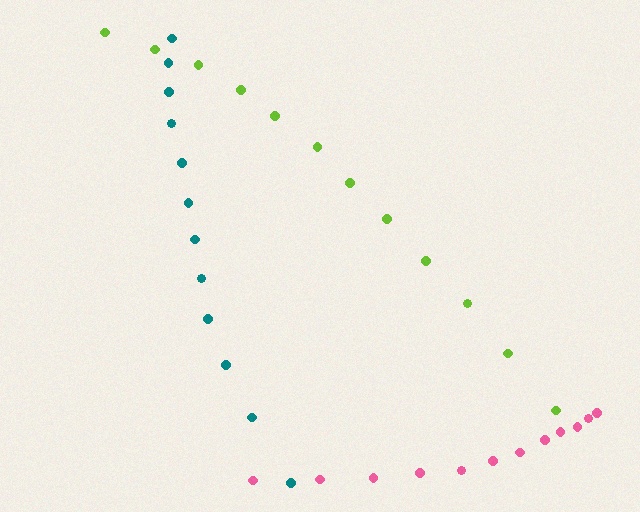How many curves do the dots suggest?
There are 3 distinct paths.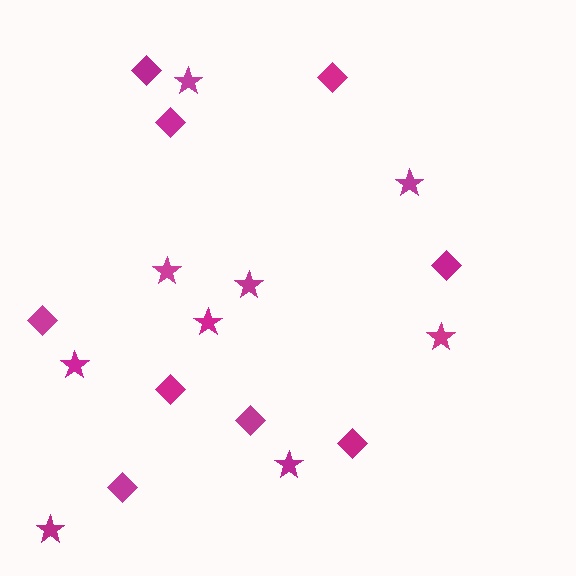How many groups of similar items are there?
There are 2 groups: one group of stars (9) and one group of diamonds (9).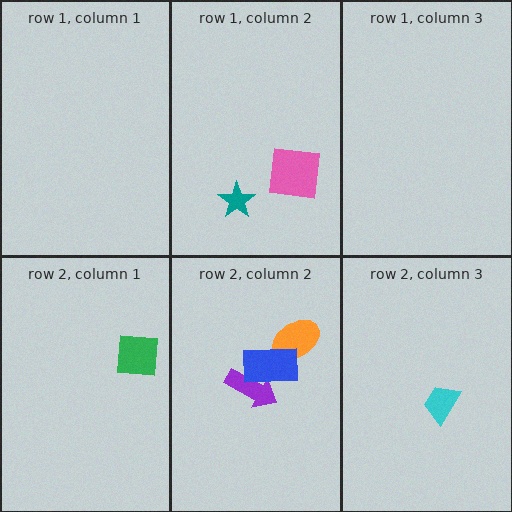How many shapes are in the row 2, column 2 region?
3.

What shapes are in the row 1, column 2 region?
The pink square, the teal star.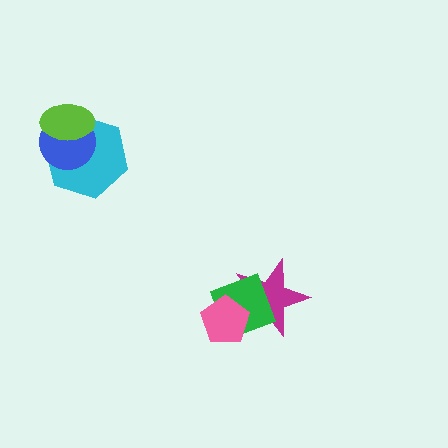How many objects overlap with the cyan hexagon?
2 objects overlap with the cyan hexagon.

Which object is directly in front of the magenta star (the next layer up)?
The green diamond is directly in front of the magenta star.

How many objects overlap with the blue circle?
2 objects overlap with the blue circle.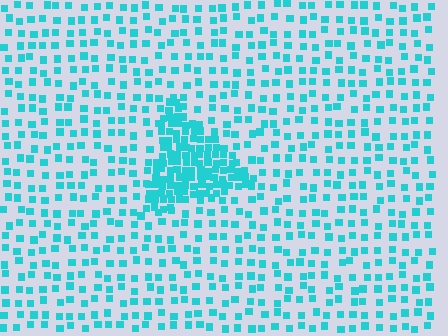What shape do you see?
I see a triangle.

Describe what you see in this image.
The image contains small cyan elements arranged at two different densities. A triangle-shaped region is visible where the elements are more densely packed than the surrounding area.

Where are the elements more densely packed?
The elements are more densely packed inside the triangle boundary.